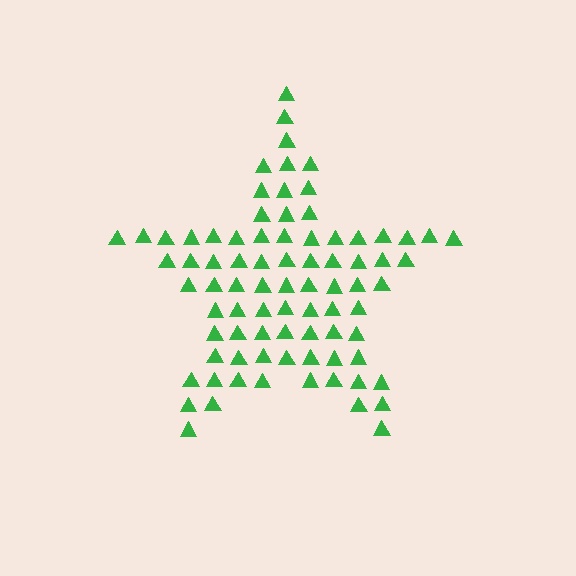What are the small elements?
The small elements are triangles.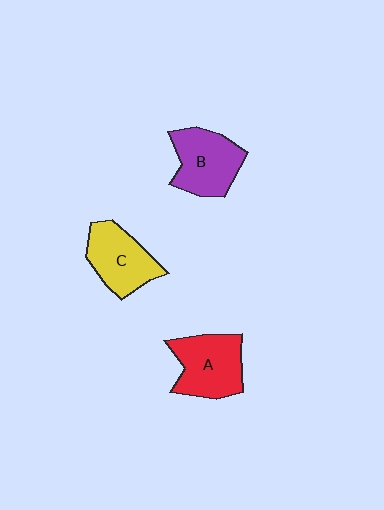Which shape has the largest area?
Shape A (red).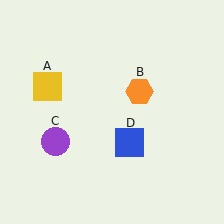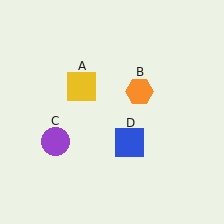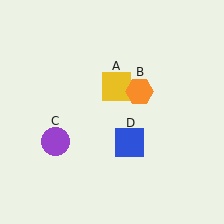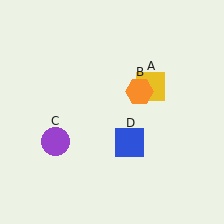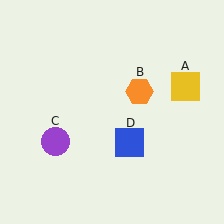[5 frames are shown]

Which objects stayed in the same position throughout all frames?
Orange hexagon (object B) and purple circle (object C) and blue square (object D) remained stationary.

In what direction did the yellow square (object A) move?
The yellow square (object A) moved right.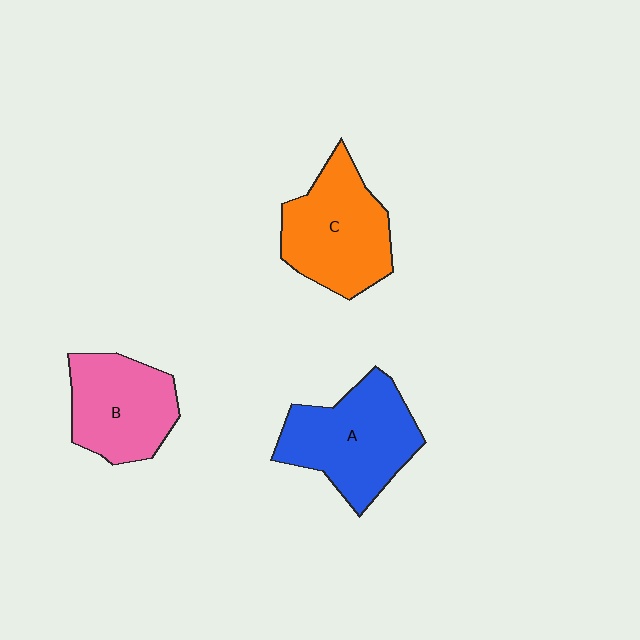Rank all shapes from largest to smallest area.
From largest to smallest: A (blue), C (orange), B (pink).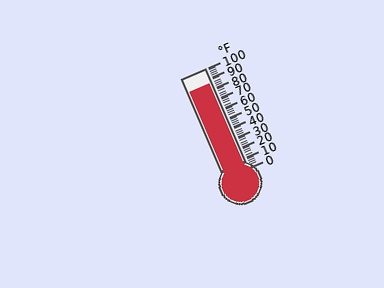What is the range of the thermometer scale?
The thermometer scale ranges from 0°F to 100°F.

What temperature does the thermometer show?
The thermometer shows approximately 86°F.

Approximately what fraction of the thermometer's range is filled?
The thermometer is filled to approximately 85% of its range.